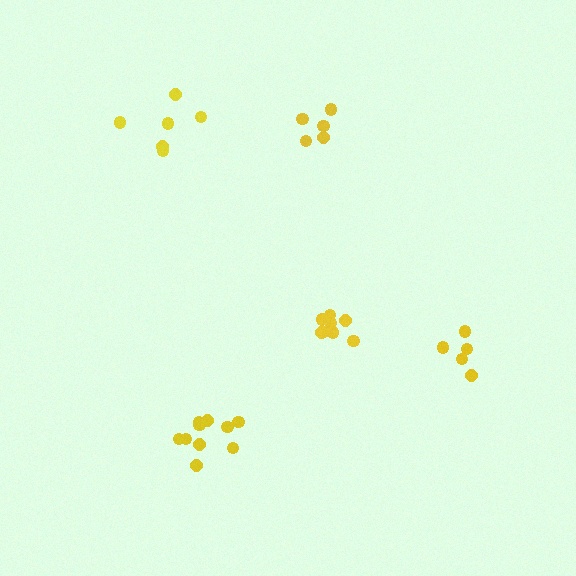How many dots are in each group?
Group 1: 10 dots, Group 2: 6 dots, Group 3: 5 dots, Group 4: 5 dots, Group 5: 8 dots (34 total).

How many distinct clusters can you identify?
There are 5 distinct clusters.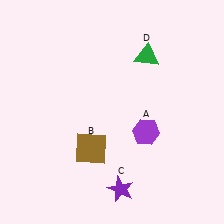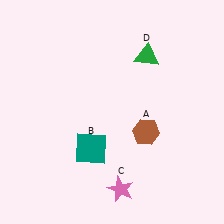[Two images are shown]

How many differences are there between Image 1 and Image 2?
There are 3 differences between the two images.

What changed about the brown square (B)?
In Image 1, B is brown. In Image 2, it changed to teal.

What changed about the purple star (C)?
In Image 1, C is purple. In Image 2, it changed to pink.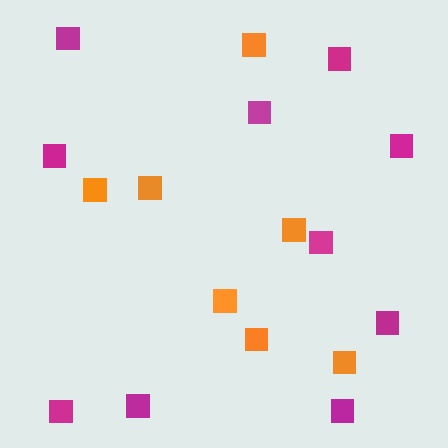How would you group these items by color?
There are 2 groups: one group of magenta squares (10) and one group of orange squares (7).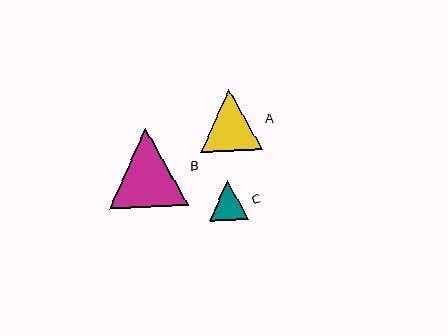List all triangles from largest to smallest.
From largest to smallest: B, A, C.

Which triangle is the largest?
Triangle B is the largest with a size of approximately 79 pixels.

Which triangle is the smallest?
Triangle C is the smallest with a size of approximately 40 pixels.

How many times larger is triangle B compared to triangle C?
Triangle B is approximately 2.0 times the size of triangle C.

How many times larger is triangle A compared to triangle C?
Triangle A is approximately 1.6 times the size of triangle C.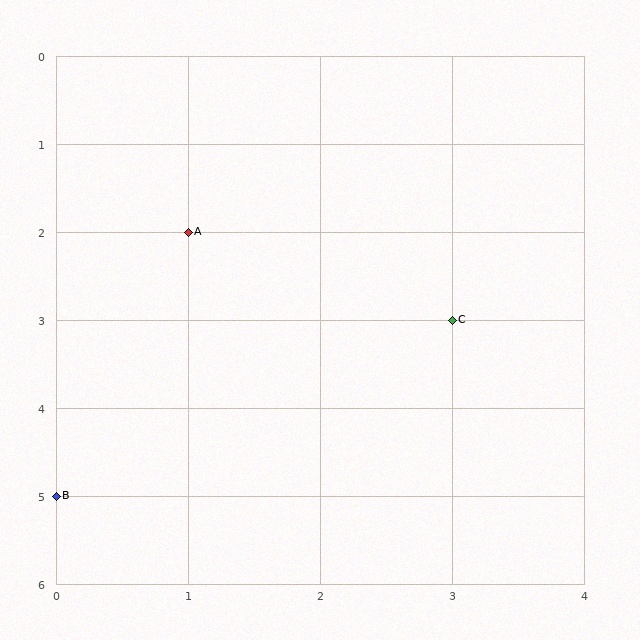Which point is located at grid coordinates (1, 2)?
Point A is at (1, 2).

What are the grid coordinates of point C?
Point C is at grid coordinates (3, 3).